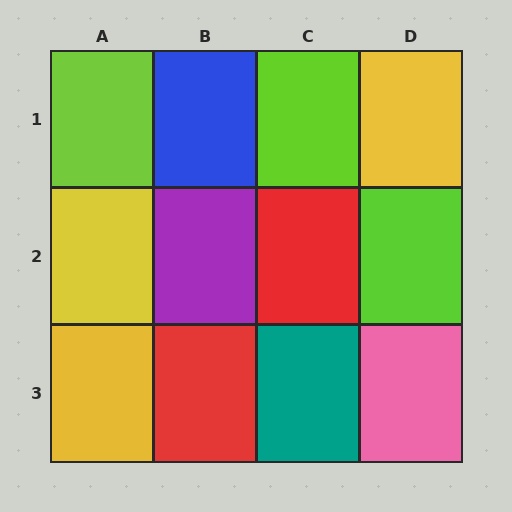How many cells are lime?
3 cells are lime.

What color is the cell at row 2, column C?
Red.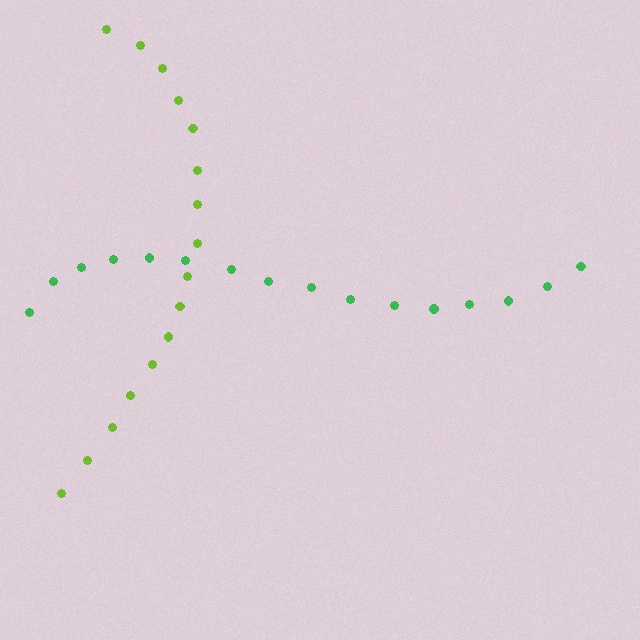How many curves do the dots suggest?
There are 2 distinct paths.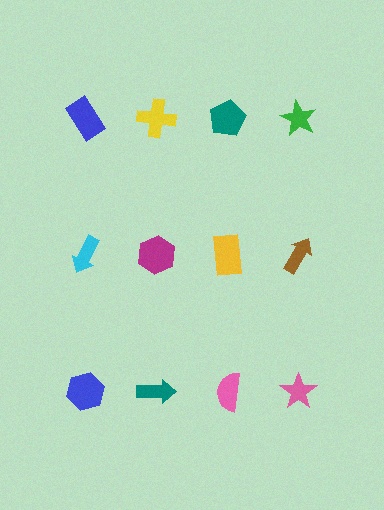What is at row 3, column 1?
A blue hexagon.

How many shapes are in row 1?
4 shapes.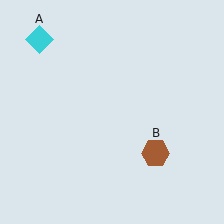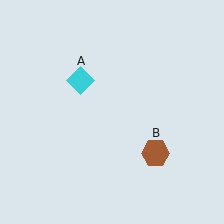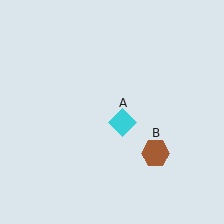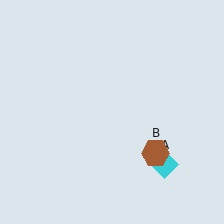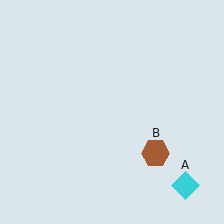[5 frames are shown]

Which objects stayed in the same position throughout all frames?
Brown hexagon (object B) remained stationary.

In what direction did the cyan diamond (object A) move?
The cyan diamond (object A) moved down and to the right.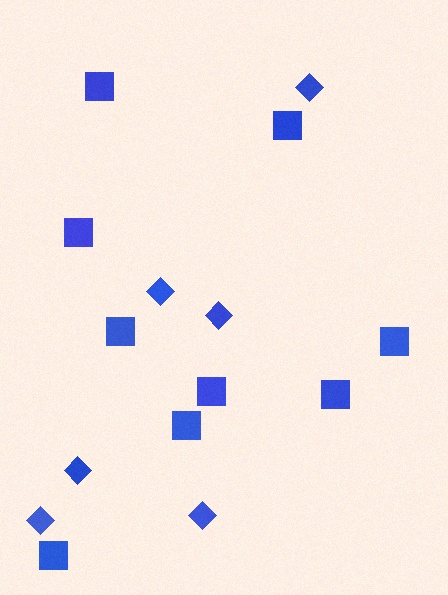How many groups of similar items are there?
There are 2 groups: one group of diamonds (6) and one group of squares (9).